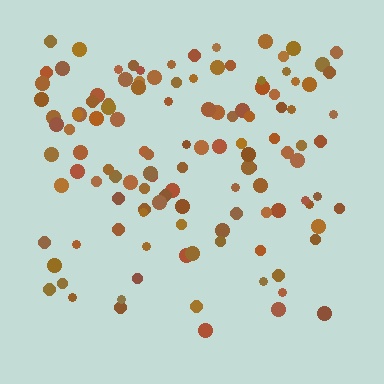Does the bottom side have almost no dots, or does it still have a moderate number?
Still a moderate number, just noticeably fewer than the top.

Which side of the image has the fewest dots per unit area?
The bottom.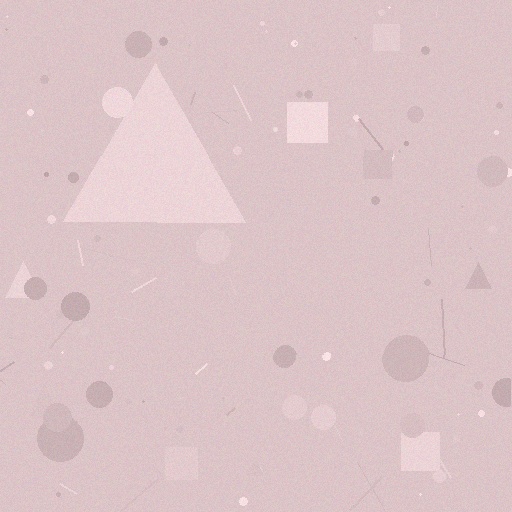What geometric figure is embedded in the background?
A triangle is embedded in the background.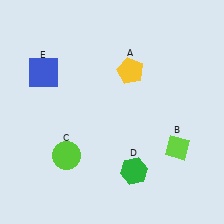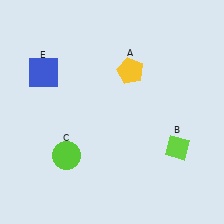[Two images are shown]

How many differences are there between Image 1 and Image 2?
There is 1 difference between the two images.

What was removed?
The green hexagon (D) was removed in Image 2.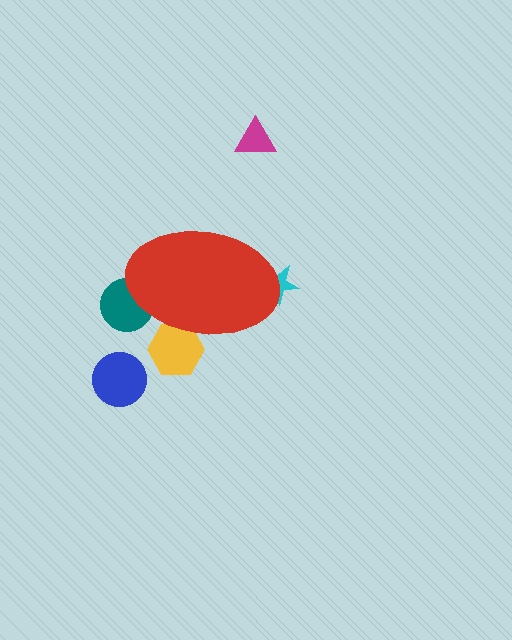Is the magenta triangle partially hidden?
No, the magenta triangle is fully visible.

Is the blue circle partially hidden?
No, the blue circle is fully visible.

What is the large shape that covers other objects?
A red ellipse.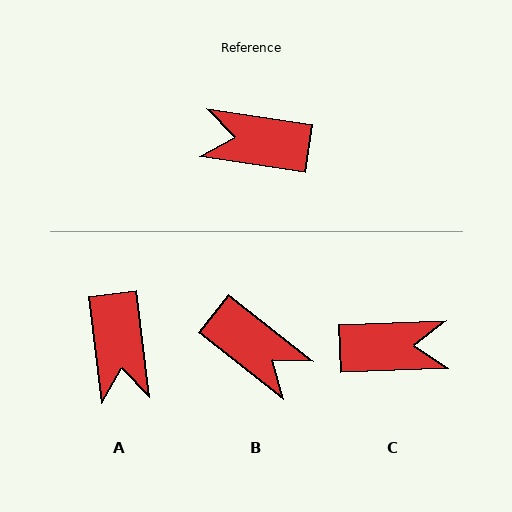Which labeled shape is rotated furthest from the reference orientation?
C, about 170 degrees away.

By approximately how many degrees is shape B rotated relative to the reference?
Approximately 150 degrees counter-clockwise.